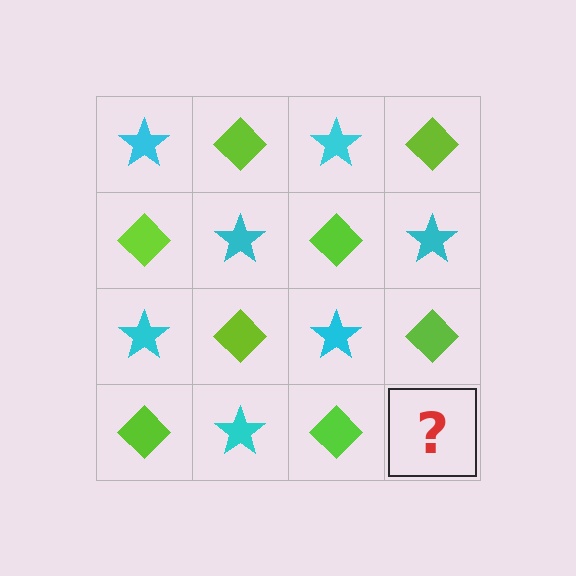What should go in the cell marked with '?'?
The missing cell should contain a cyan star.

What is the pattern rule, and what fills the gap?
The rule is that it alternates cyan star and lime diamond in a checkerboard pattern. The gap should be filled with a cyan star.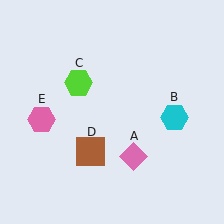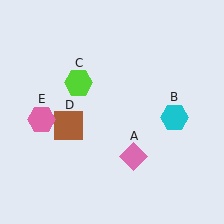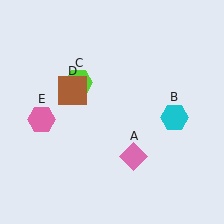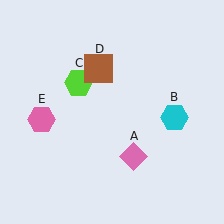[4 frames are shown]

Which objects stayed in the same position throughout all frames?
Pink diamond (object A) and cyan hexagon (object B) and lime hexagon (object C) and pink hexagon (object E) remained stationary.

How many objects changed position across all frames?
1 object changed position: brown square (object D).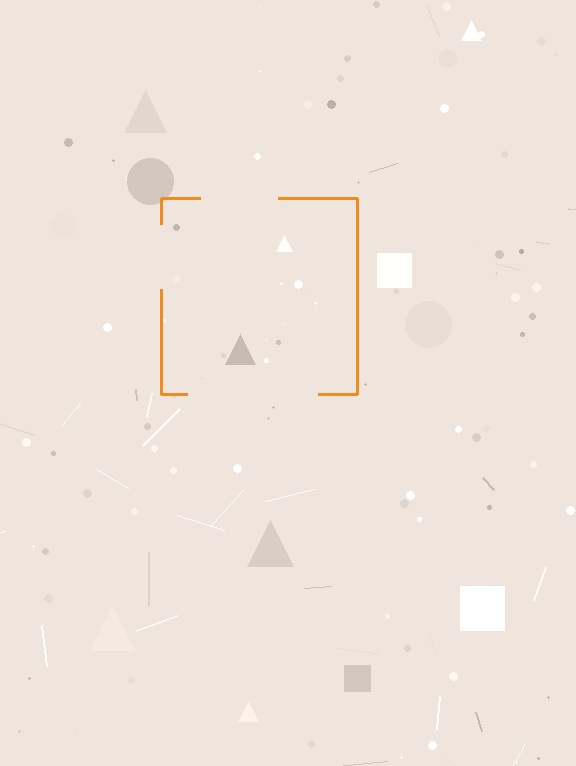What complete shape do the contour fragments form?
The contour fragments form a square.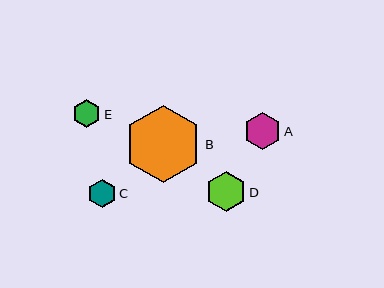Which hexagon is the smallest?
Hexagon E is the smallest with a size of approximately 28 pixels.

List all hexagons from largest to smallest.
From largest to smallest: B, D, A, C, E.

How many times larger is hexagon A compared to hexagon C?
Hexagon A is approximately 1.3 times the size of hexagon C.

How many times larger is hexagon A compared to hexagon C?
Hexagon A is approximately 1.3 times the size of hexagon C.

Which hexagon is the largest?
Hexagon B is the largest with a size of approximately 78 pixels.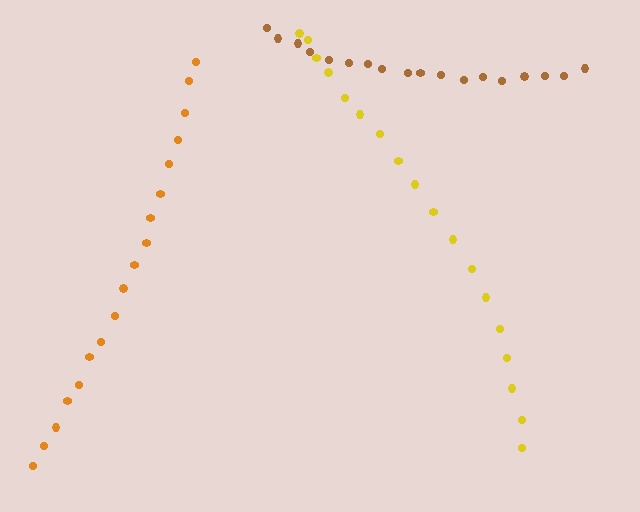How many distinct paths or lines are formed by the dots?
There are 3 distinct paths.